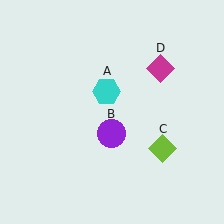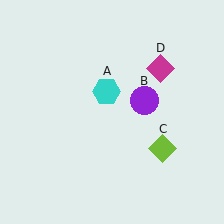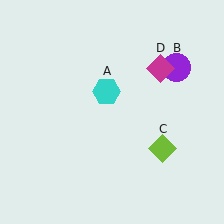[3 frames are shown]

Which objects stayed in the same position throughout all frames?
Cyan hexagon (object A) and lime diamond (object C) and magenta diamond (object D) remained stationary.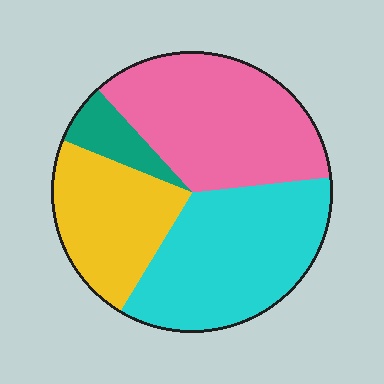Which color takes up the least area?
Teal, at roughly 5%.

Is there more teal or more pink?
Pink.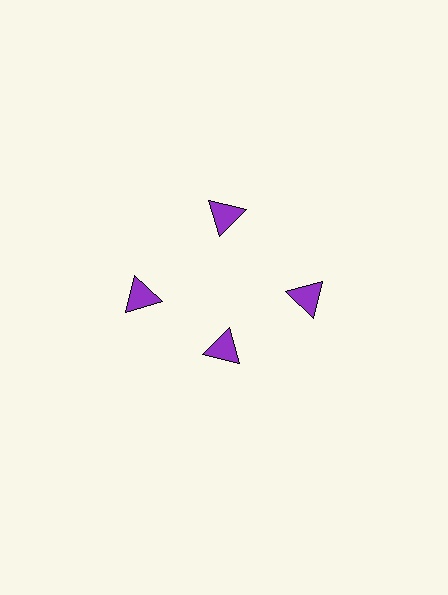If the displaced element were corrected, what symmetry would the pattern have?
It would have 4-fold rotational symmetry — the pattern would map onto itself every 90 degrees.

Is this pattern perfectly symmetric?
No. The 4 purple triangles are arranged in a ring, but one element near the 6 o'clock position is pulled inward toward the center, breaking the 4-fold rotational symmetry.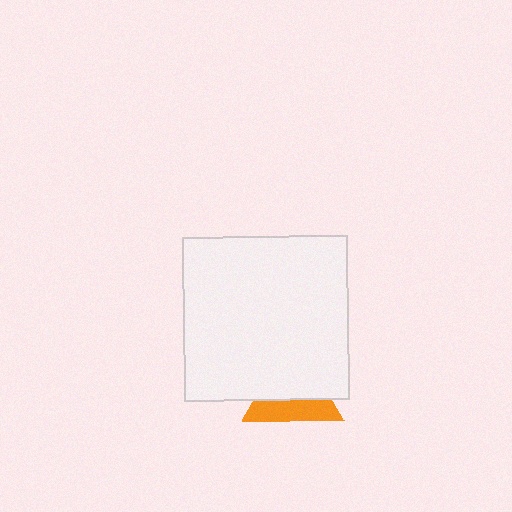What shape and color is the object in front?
The object in front is a white square.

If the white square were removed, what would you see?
You would see the complete orange triangle.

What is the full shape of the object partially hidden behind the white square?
The partially hidden object is an orange triangle.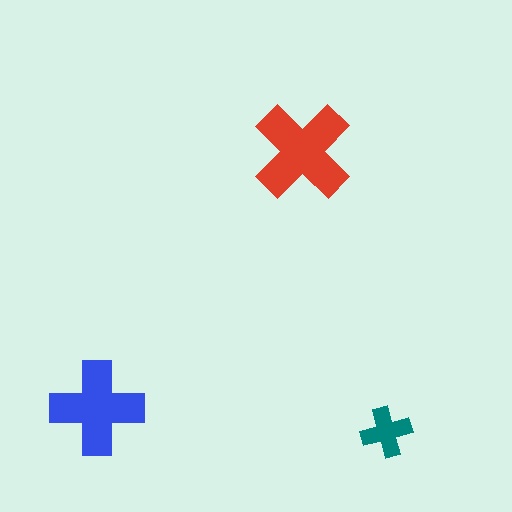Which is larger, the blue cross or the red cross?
The red one.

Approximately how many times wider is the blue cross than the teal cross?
About 2 times wider.